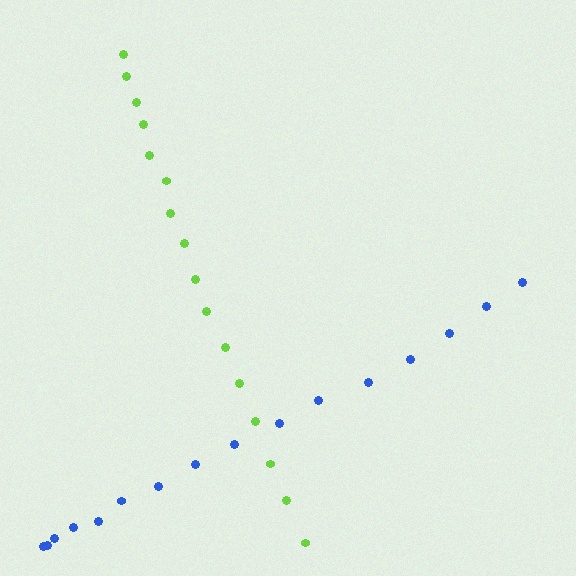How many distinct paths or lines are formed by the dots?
There are 2 distinct paths.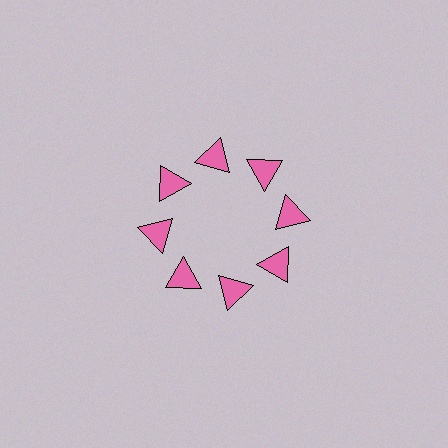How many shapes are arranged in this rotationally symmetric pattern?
There are 8 shapes, arranged in 8 groups of 1.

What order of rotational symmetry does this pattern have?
This pattern has 8-fold rotational symmetry.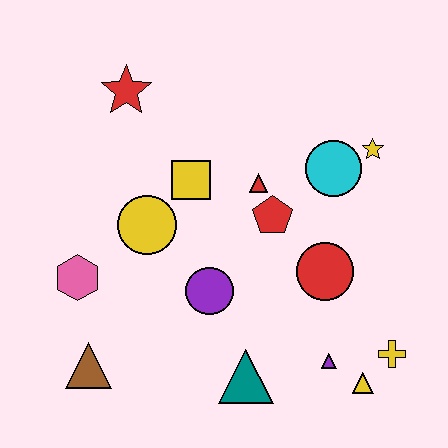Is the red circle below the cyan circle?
Yes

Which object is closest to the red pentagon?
The red triangle is closest to the red pentagon.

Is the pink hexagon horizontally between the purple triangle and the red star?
No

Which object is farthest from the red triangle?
The brown triangle is farthest from the red triangle.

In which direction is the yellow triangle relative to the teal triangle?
The yellow triangle is to the right of the teal triangle.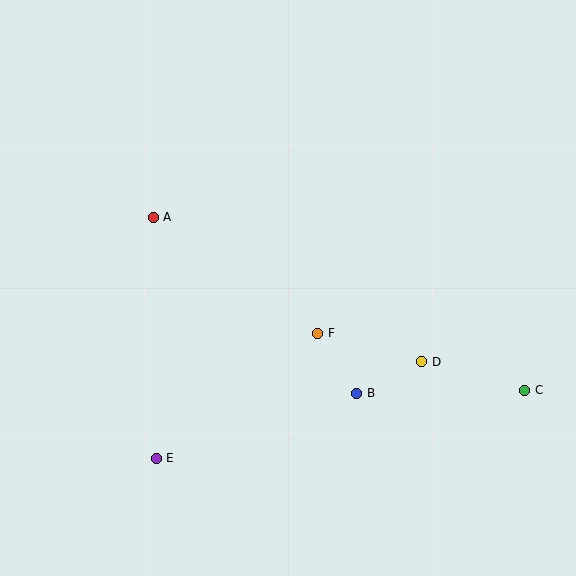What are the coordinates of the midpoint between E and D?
The midpoint between E and D is at (289, 410).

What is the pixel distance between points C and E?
The distance between C and E is 375 pixels.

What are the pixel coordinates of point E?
Point E is at (156, 458).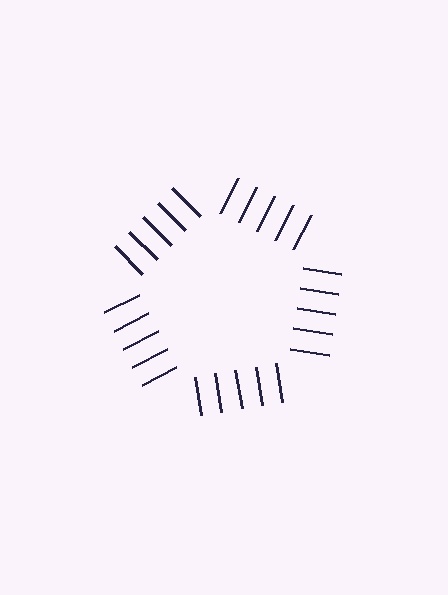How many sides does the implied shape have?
5 sides — the line-ends trace a pentagon.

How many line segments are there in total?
25 — 5 along each of the 5 edges.